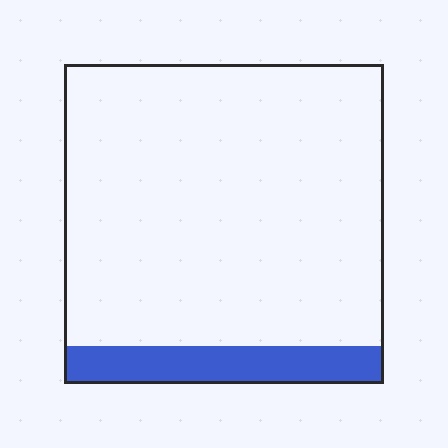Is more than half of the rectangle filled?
No.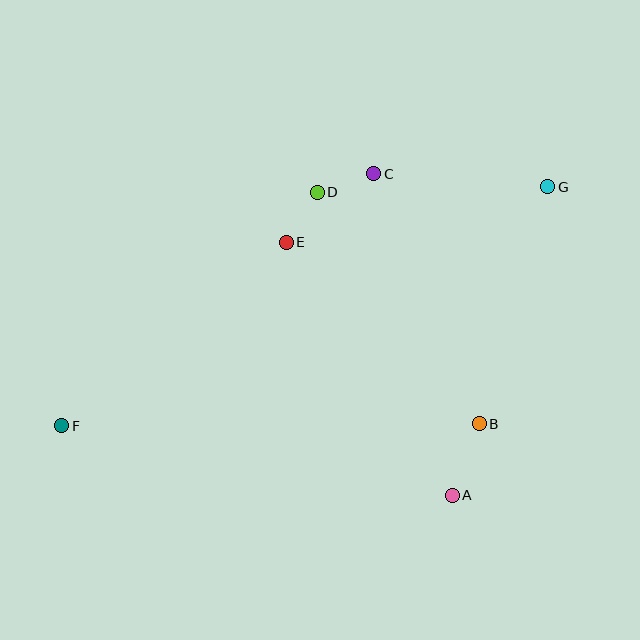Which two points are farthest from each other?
Points F and G are farthest from each other.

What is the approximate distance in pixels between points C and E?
The distance between C and E is approximately 111 pixels.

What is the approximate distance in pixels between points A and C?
The distance between A and C is approximately 331 pixels.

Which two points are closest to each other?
Points D and E are closest to each other.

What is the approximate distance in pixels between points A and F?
The distance between A and F is approximately 397 pixels.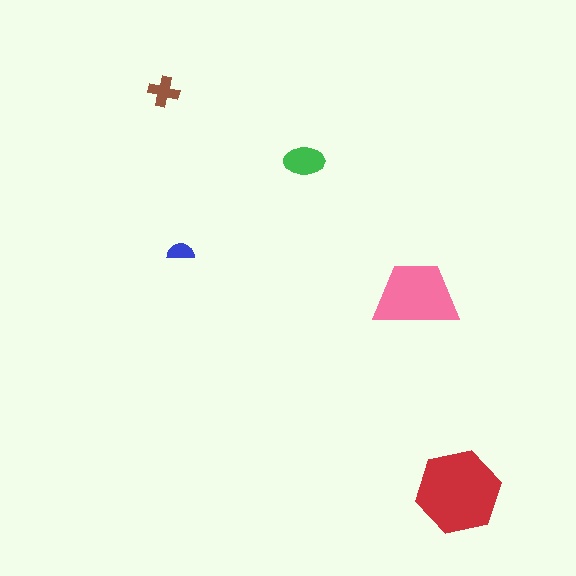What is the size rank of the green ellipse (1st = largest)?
3rd.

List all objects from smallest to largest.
The blue semicircle, the brown cross, the green ellipse, the pink trapezoid, the red hexagon.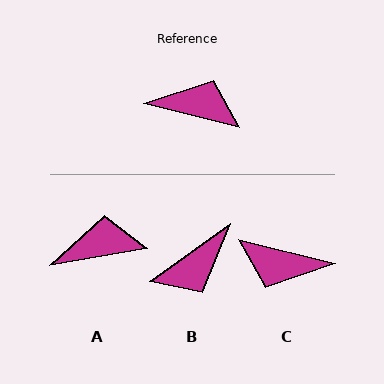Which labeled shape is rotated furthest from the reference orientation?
C, about 179 degrees away.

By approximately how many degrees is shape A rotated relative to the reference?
Approximately 24 degrees counter-clockwise.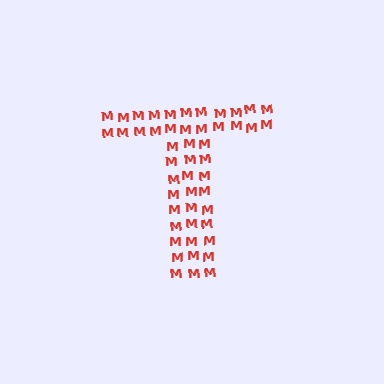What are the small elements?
The small elements are letter M's.